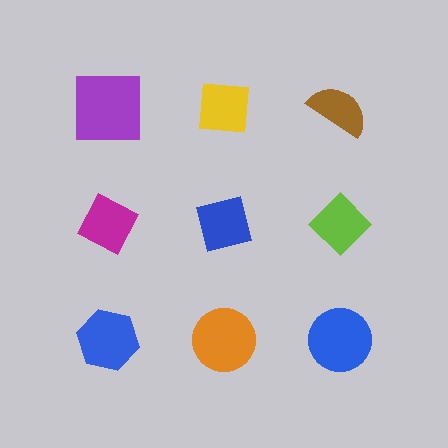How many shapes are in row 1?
3 shapes.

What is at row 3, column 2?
An orange circle.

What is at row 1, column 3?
A brown semicircle.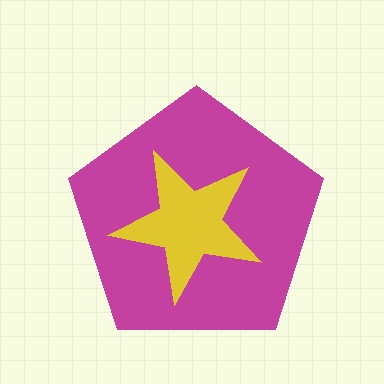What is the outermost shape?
The magenta pentagon.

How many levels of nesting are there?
2.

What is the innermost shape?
The yellow star.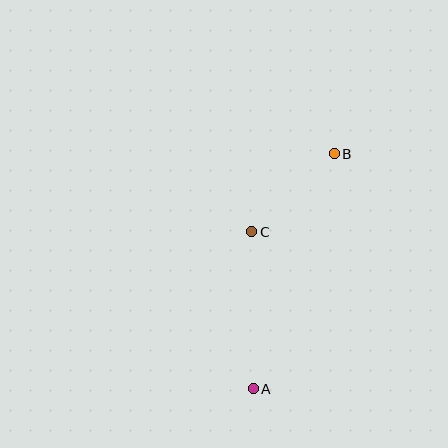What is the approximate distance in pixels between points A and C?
The distance between A and C is approximately 157 pixels.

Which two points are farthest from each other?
Points A and B are farthest from each other.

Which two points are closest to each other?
Points B and C are closest to each other.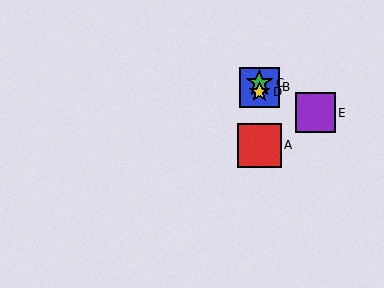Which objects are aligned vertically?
Objects A, B, C, D are aligned vertically.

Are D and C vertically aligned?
Yes, both are at x≈259.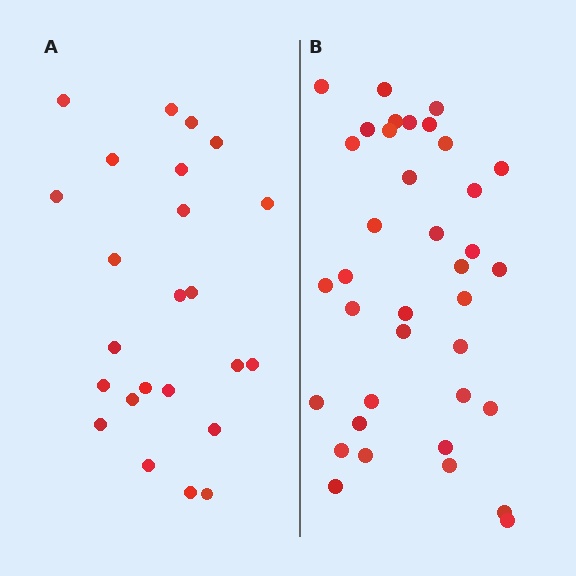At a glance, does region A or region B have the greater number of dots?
Region B (the right region) has more dots.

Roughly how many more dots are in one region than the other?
Region B has approximately 15 more dots than region A.